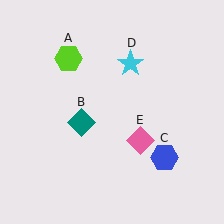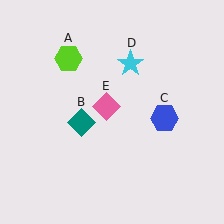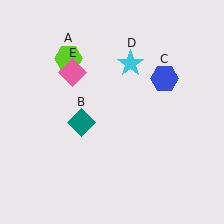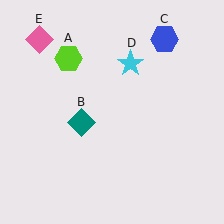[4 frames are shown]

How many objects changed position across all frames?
2 objects changed position: blue hexagon (object C), pink diamond (object E).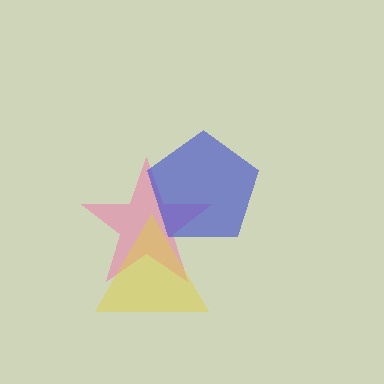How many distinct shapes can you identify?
There are 3 distinct shapes: a pink star, a yellow triangle, a blue pentagon.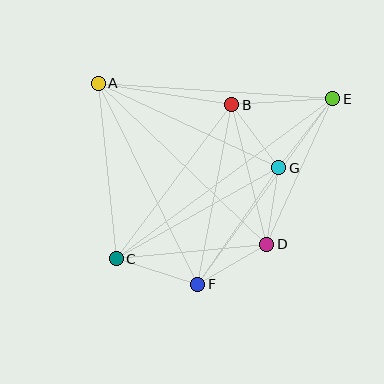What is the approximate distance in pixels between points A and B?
The distance between A and B is approximately 135 pixels.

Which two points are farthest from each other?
Points C and E are farthest from each other.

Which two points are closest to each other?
Points D and G are closest to each other.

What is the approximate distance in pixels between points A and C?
The distance between A and C is approximately 176 pixels.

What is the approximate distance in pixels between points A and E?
The distance between A and E is approximately 235 pixels.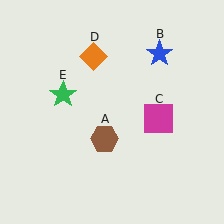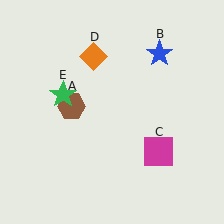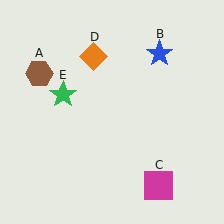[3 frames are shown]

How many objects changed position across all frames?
2 objects changed position: brown hexagon (object A), magenta square (object C).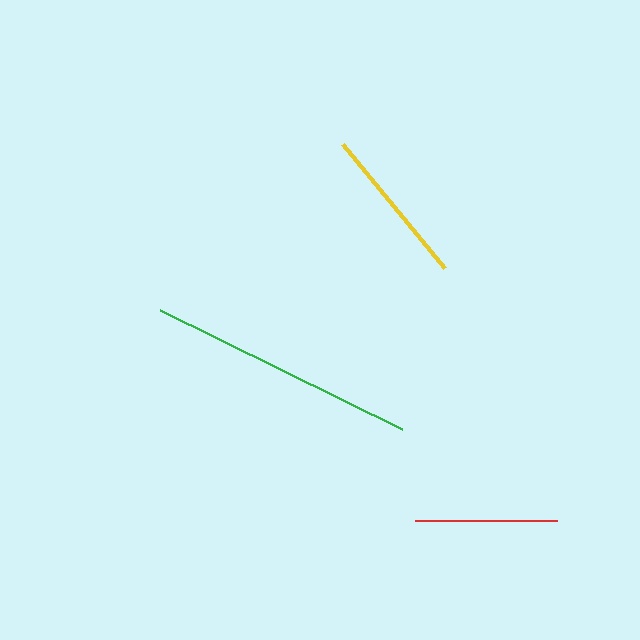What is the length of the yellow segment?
The yellow segment is approximately 161 pixels long.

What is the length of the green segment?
The green segment is approximately 270 pixels long.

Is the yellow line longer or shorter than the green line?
The green line is longer than the yellow line.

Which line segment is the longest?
The green line is the longest at approximately 270 pixels.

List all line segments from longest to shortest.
From longest to shortest: green, yellow, red.